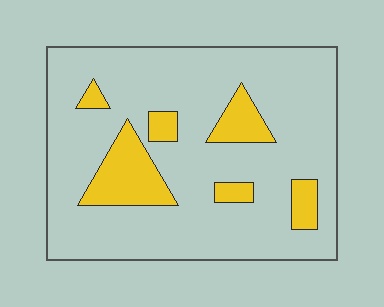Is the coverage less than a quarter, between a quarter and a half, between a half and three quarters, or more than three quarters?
Less than a quarter.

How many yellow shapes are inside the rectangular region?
6.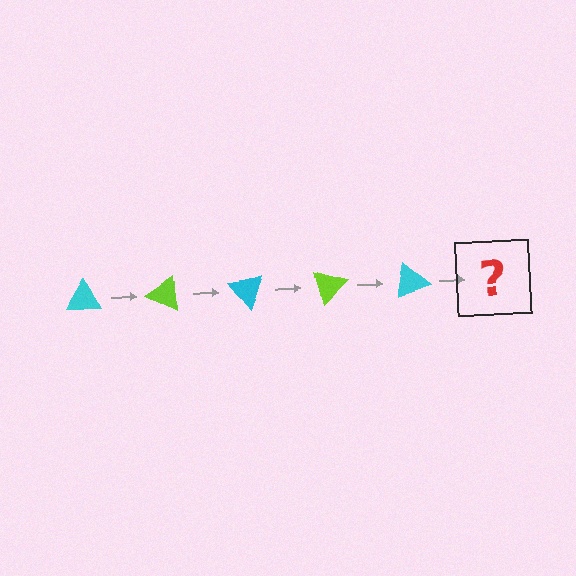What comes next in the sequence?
The next element should be a lime triangle, rotated 125 degrees from the start.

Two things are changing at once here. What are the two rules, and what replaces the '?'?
The two rules are that it rotates 25 degrees each step and the color cycles through cyan and lime. The '?' should be a lime triangle, rotated 125 degrees from the start.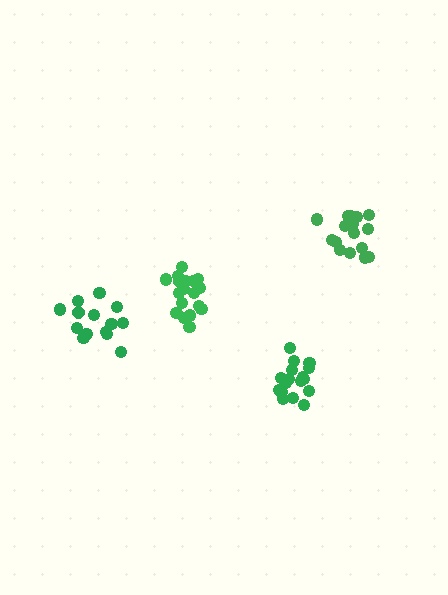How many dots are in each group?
Group 1: 16 dots, Group 2: 14 dots, Group 3: 18 dots, Group 4: 17 dots (65 total).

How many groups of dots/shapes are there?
There are 4 groups.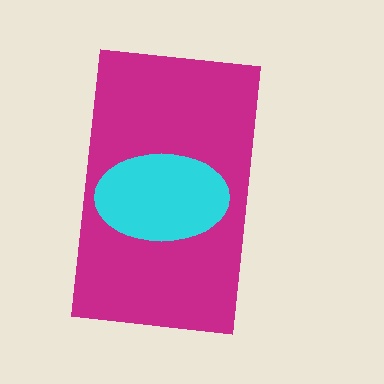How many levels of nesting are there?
2.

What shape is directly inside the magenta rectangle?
The cyan ellipse.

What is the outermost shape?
The magenta rectangle.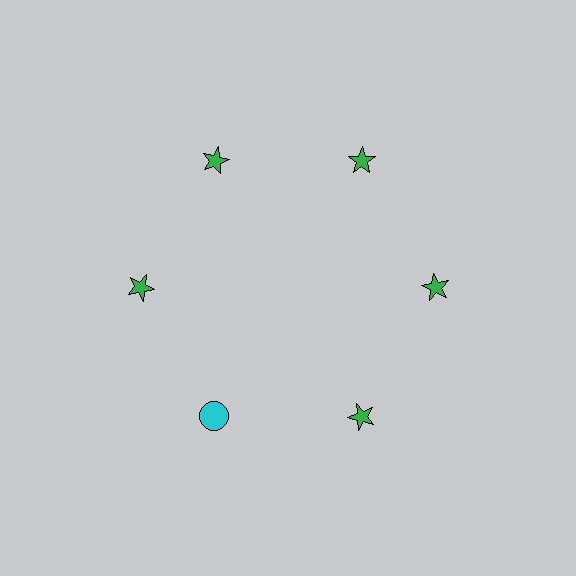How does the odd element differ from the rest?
It differs in both color (cyan instead of green) and shape (circle instead of star).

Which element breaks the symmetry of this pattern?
The cyan circle at roughly the 7 o'clock position breaks the symmetry. All other shapes are green stars.